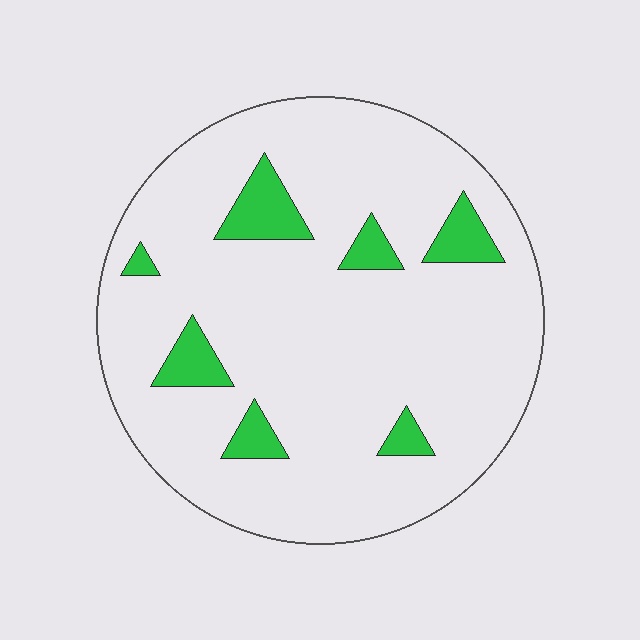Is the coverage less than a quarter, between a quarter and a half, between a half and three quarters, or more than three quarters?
Less than a quarter.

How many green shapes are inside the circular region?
7.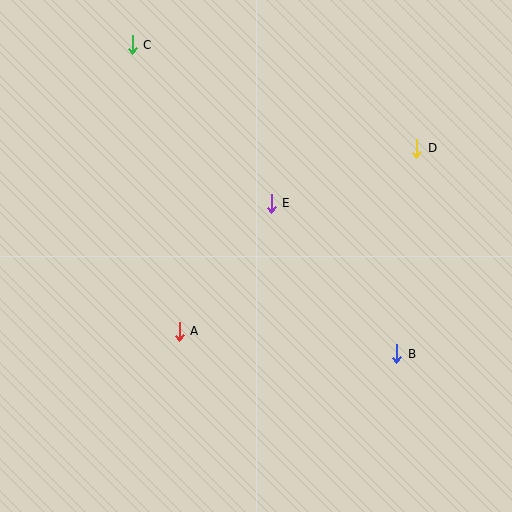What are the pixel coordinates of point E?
Point E is at (271, 203).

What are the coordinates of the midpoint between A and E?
The midpoint between A and E is at (225, 267).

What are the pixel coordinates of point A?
Point A is at (179, 331).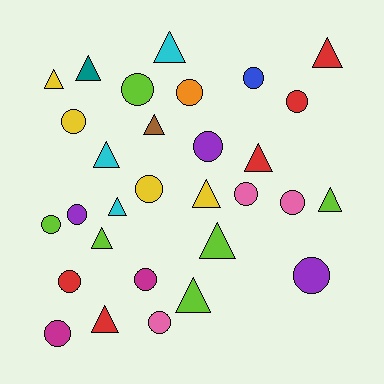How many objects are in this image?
There are 30 objects.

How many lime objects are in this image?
There are 6 lime objects.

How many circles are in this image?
There are 16 circles.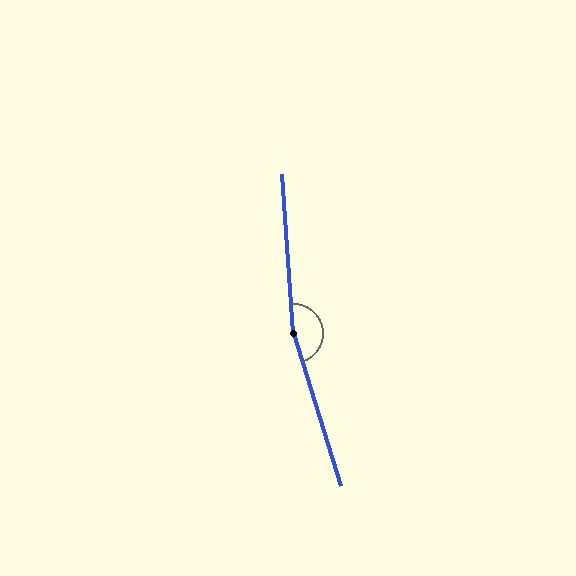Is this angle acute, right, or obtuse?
It is obtuse.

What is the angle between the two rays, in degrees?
Approximately 167 degrees.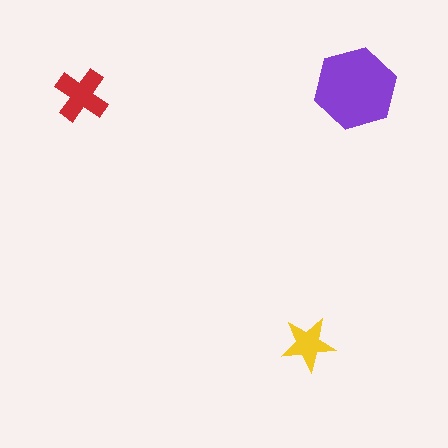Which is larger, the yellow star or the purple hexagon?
The purple hexagon.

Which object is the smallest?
The yellow star.